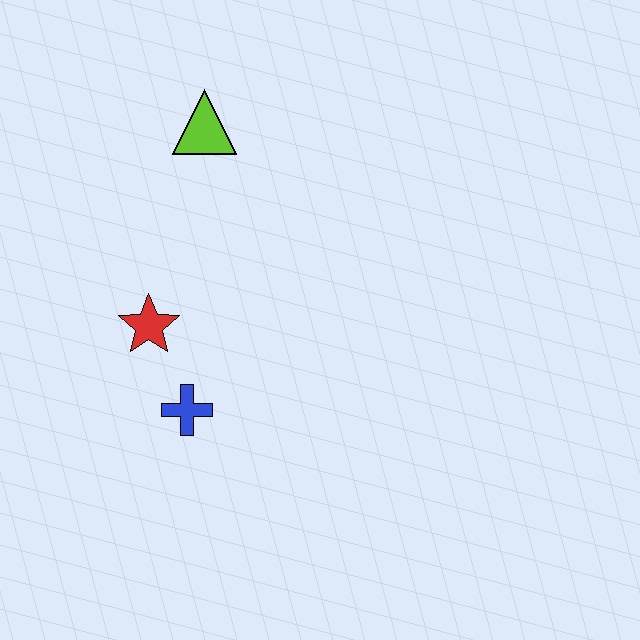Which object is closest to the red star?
The blue cross is closest to the red star.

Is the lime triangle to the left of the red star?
No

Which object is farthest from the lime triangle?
The blue cross is farthest from the lime triangle.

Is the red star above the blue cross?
Yes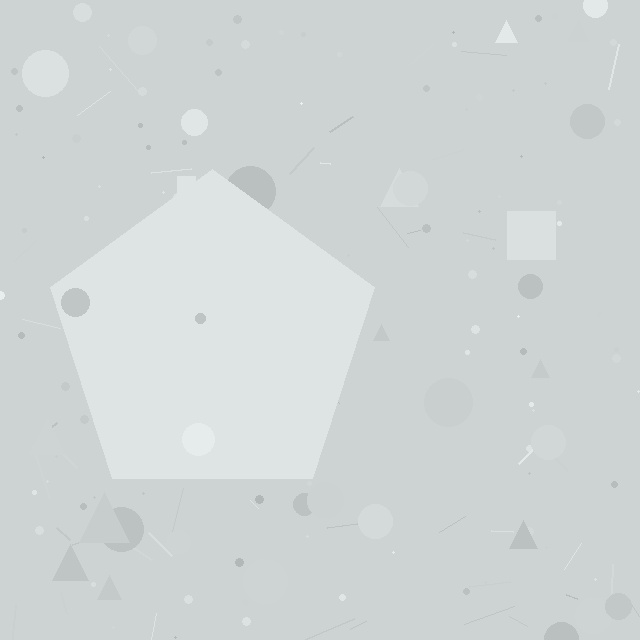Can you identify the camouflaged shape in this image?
The camouflaged shape is a pentagon.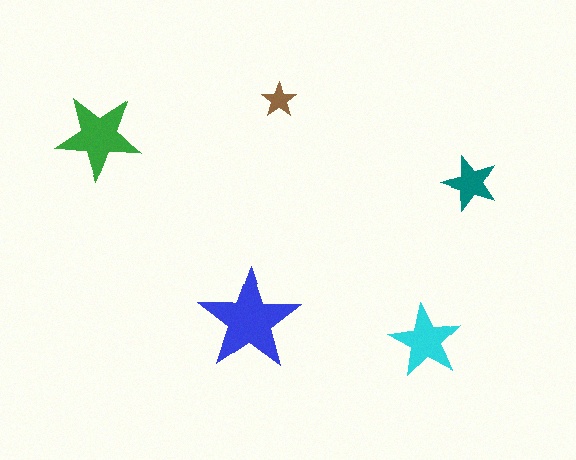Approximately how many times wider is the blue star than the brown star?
About 3 times wider.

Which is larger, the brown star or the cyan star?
The cyan one.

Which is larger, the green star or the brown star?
The green one.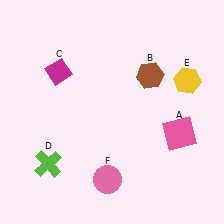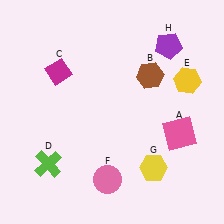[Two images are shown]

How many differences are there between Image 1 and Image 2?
There are 2 differences between the two images.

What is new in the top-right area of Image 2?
A purple pentagon (H) was added in the top-right area of Image 2.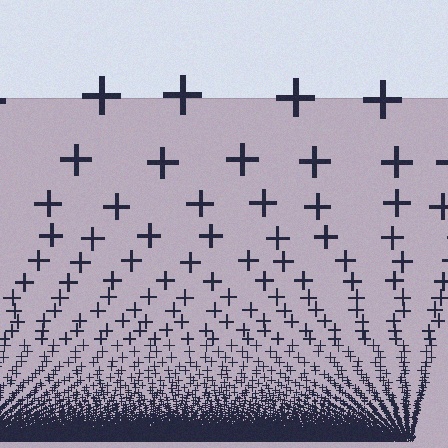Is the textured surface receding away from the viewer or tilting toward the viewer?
The surface appears to tilt toward the viewer. Texture elements get larger and sparser toward the top.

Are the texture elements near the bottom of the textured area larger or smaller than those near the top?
Smaller. The gradient is inverted — elements near the bottom are smaller and denser.